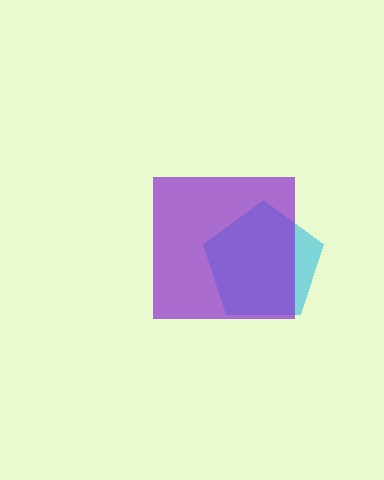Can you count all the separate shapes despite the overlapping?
Yes, there are 2 separate shapes.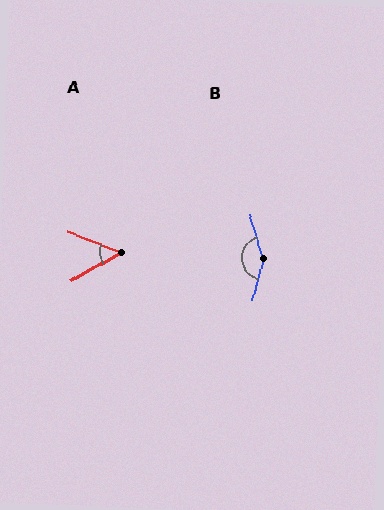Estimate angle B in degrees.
Approximately 149 degrees.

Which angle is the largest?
B, at approximately 149 degrees.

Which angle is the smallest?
A, at approximately 50 degrees.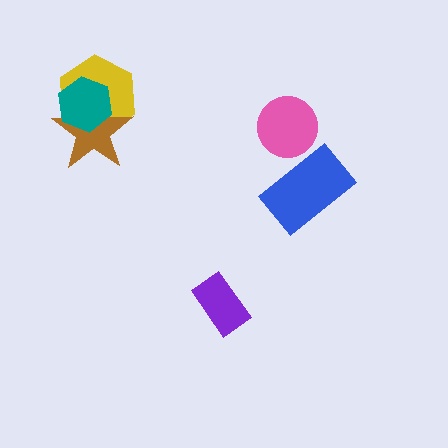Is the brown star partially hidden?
Yes, it is partially covered by another shape.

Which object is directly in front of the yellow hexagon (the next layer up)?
The brown star is directly in front of the yellow hexagon.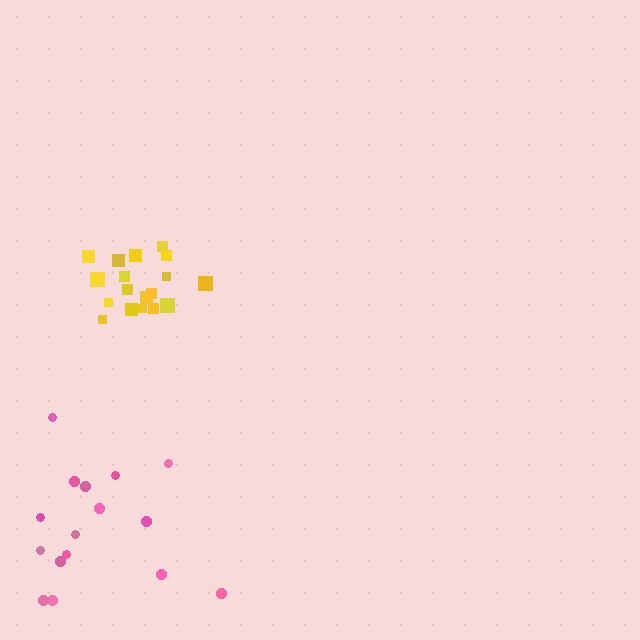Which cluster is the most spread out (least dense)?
Pink.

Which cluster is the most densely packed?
Yellow.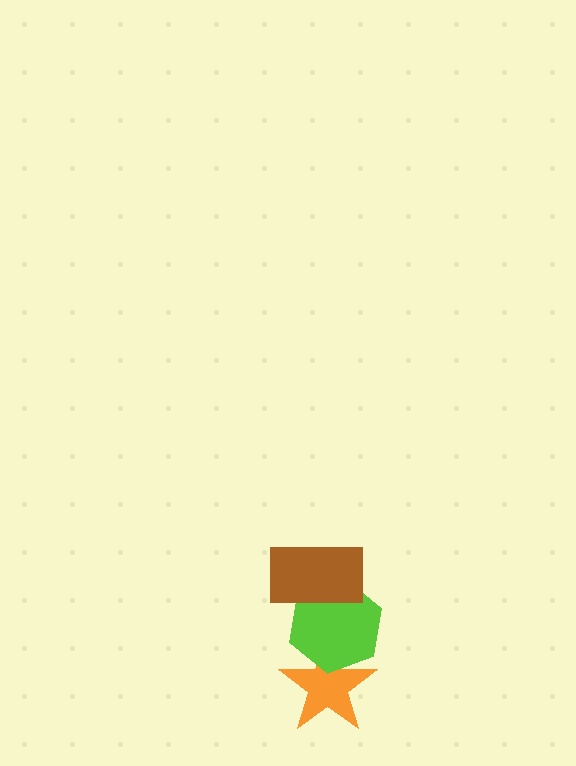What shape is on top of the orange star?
The lime hexagon is on top of the orange star.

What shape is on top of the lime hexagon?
The brown rectangle is on top of the lime hexagon.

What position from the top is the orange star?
The orange star is 3rd from the top.